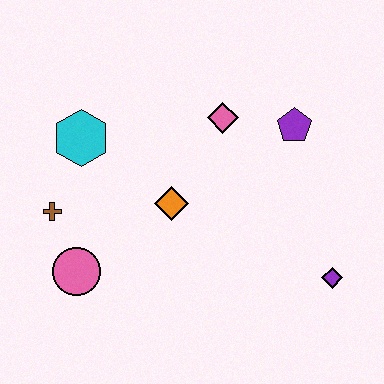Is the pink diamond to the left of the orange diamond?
No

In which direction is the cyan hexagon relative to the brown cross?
The cyan hexagon is above the brown cross.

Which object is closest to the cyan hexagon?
The brown cross is closest to the cyan hexagon.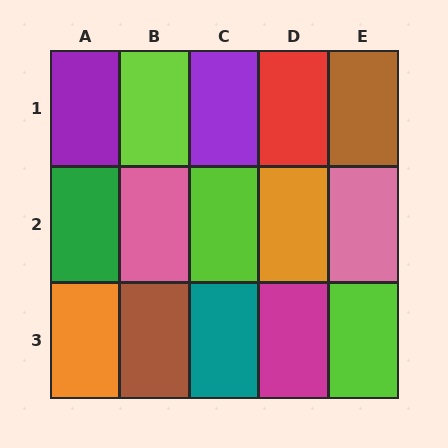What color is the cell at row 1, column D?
Red.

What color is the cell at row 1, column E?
Brown.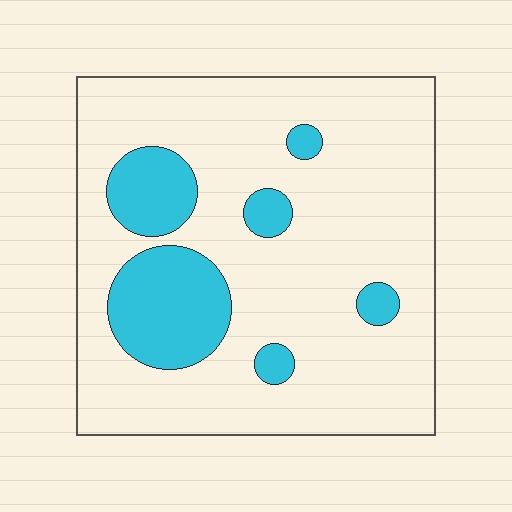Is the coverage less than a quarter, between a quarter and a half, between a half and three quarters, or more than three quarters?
Less than a quarter.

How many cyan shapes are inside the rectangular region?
6.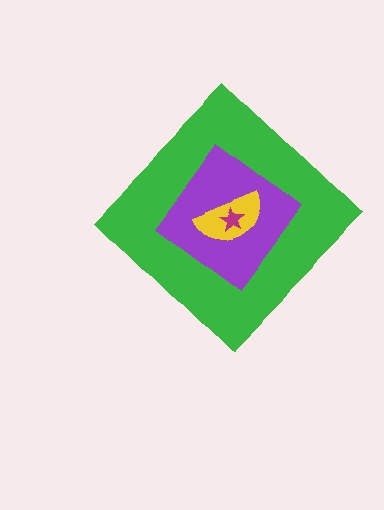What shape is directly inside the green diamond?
The purple diamond.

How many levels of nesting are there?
4.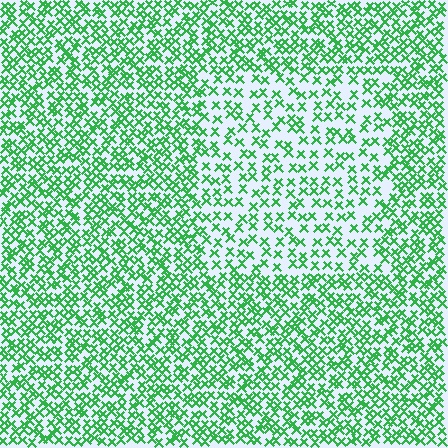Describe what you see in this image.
The image contains small green elements arranged at two different densities. A rectangle-shaped region is visible where the elements are less densely packed than the surrounding area.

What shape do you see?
I see a rectangle.